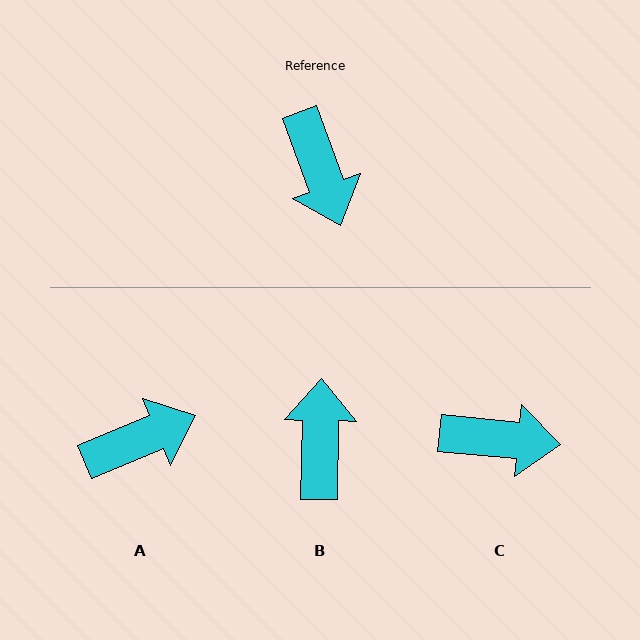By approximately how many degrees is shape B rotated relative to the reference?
Approximately 159 degrees counter-clockwise.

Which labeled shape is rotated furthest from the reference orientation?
B, about 159 degrees away.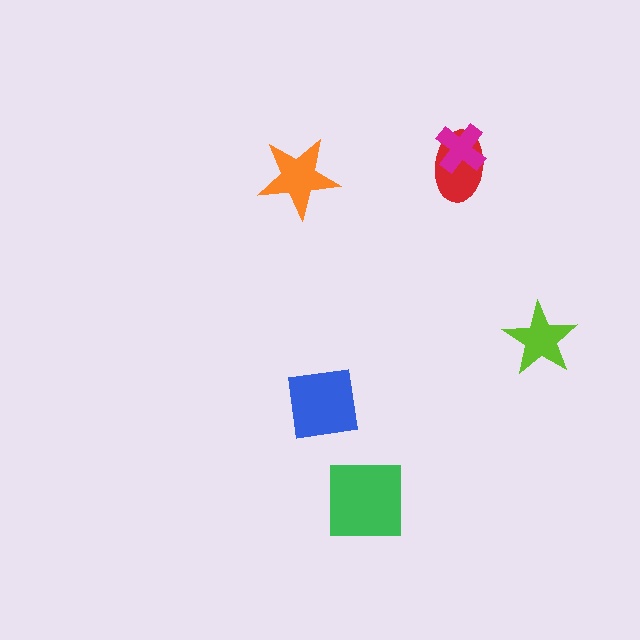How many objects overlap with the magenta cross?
1 object overlaps with the magenta cross.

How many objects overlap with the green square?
0 objects overlap with the green square.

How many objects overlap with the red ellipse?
1 object overlaps with the red ellipse.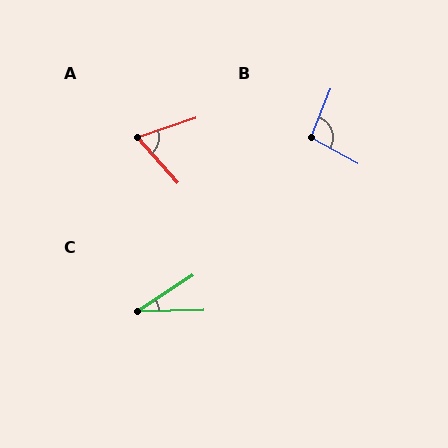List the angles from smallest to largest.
C (32°), A (67°), B (97°).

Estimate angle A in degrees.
Approximately 67 degrees.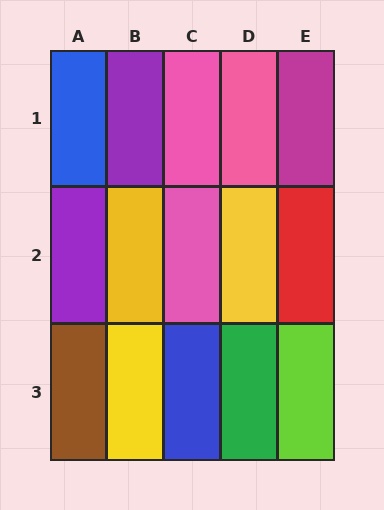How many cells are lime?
1 cell is lime.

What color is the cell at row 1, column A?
Blue.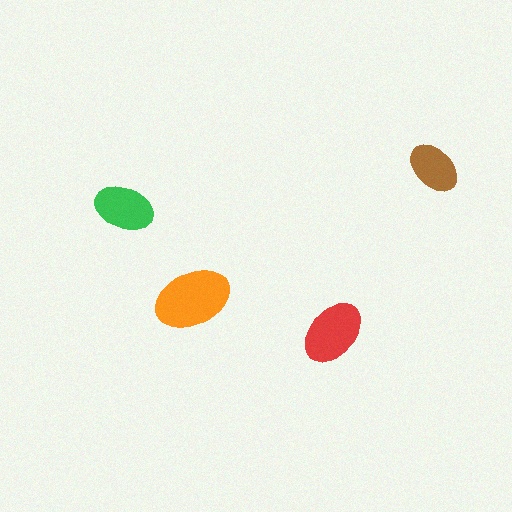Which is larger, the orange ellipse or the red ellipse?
The orange one.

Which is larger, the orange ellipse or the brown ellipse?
The orange one.